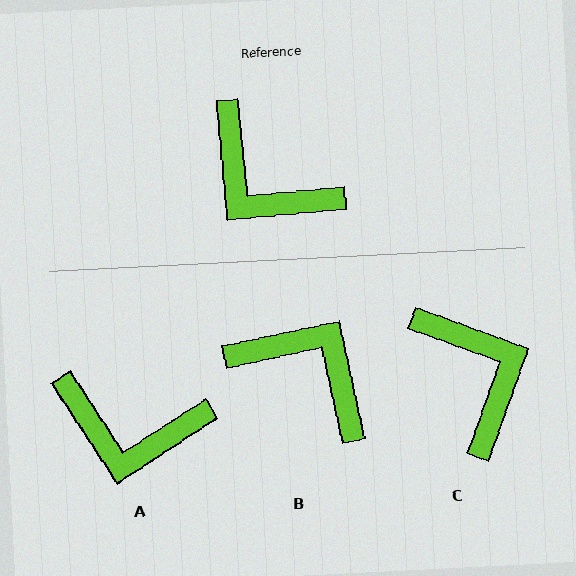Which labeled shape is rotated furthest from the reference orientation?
B, about 173 degrees away.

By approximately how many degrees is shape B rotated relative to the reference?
Approximately 173 degrees clockwise.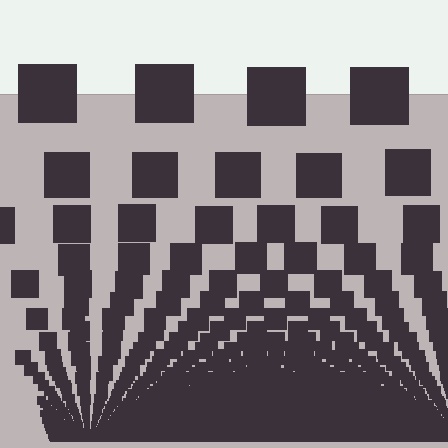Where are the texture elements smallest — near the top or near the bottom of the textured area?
Near the bottom.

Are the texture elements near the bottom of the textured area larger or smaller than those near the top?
Smaller. The gradient is inverted — elements near the bottom are smaller and denser.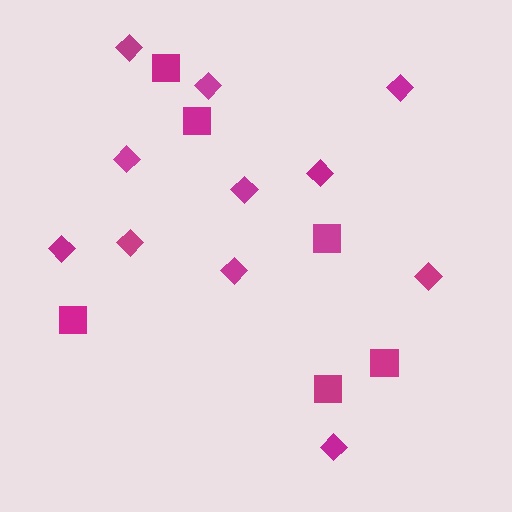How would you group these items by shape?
There are 2 groups: one group of diamonds (11) and one group of squares (6).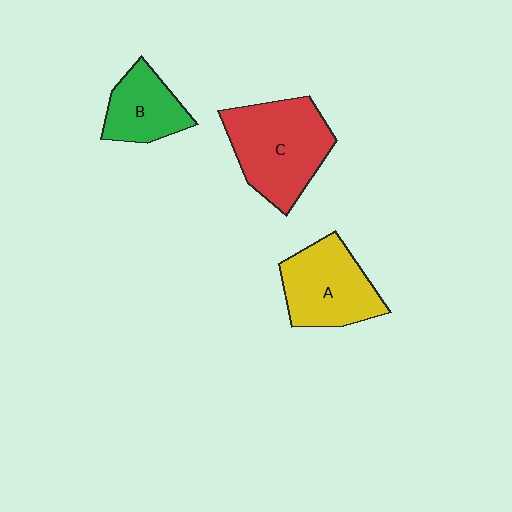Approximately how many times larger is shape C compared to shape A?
Approximately 1.2 times.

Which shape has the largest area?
Shape C (red).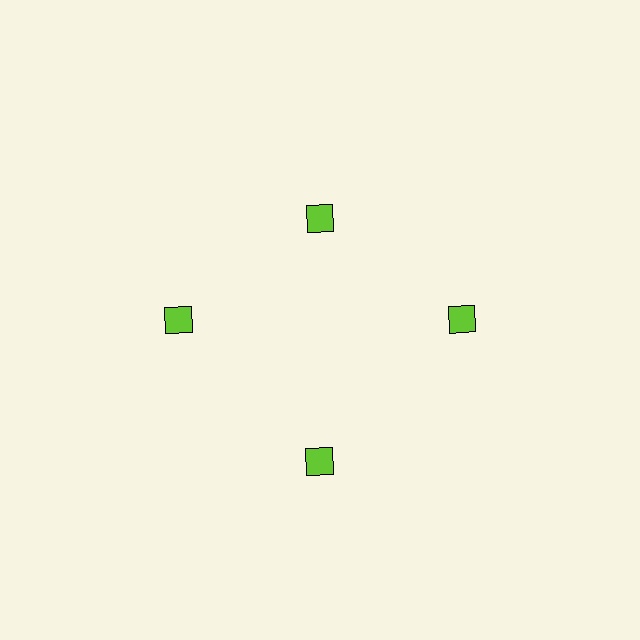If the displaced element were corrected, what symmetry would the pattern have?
It would have 4-fold rotational symmetry — the pattern would map onto itself every 90 degrees.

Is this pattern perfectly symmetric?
No. The 4 lime diamonds are arranged in a ring, but one element near the 12 o'clock position is pulled inward toward the center, breaking the 4-fold rotational symmetry.